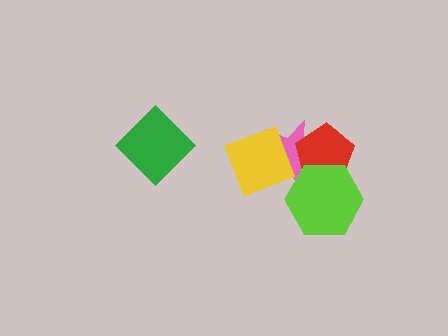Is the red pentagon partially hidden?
Yes, it is partially covered by another shape.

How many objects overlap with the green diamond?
0 objects overlap with the green diamond.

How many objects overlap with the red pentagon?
2 objects overlap with the red pentagon.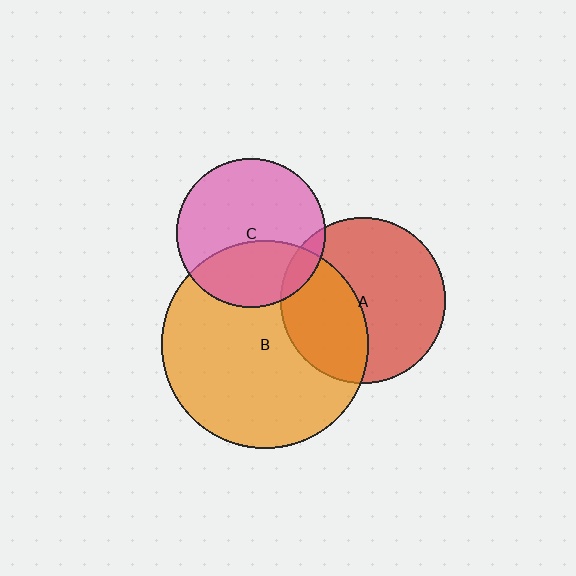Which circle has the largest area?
Circle B (orange).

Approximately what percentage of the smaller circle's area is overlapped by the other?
Approximately 40%.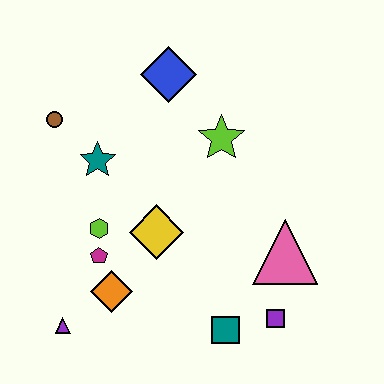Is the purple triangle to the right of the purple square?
No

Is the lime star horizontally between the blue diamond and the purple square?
Yes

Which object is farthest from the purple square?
The brown circle is farthest from the purple square.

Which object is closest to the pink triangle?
The purple square is closest to the pink triangle.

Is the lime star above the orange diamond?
Yes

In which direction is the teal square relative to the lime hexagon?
The teal square is to the right of the lime hexagon.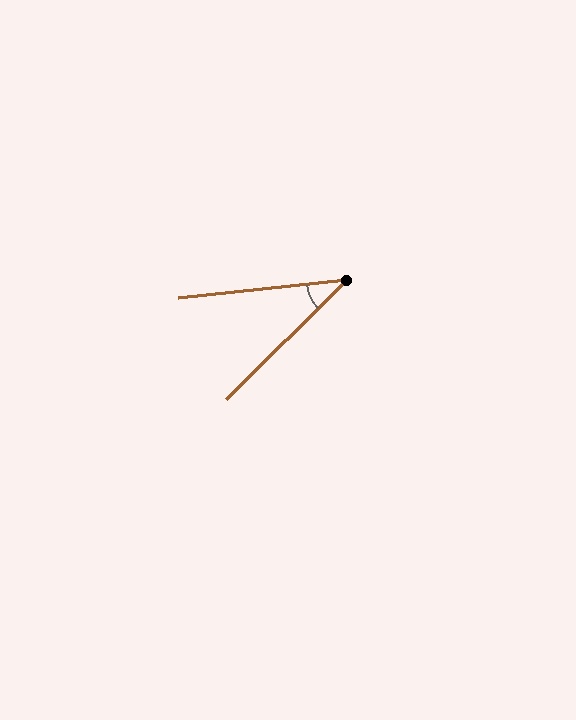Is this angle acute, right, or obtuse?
It is acute.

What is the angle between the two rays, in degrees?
Approximately 39 degrees.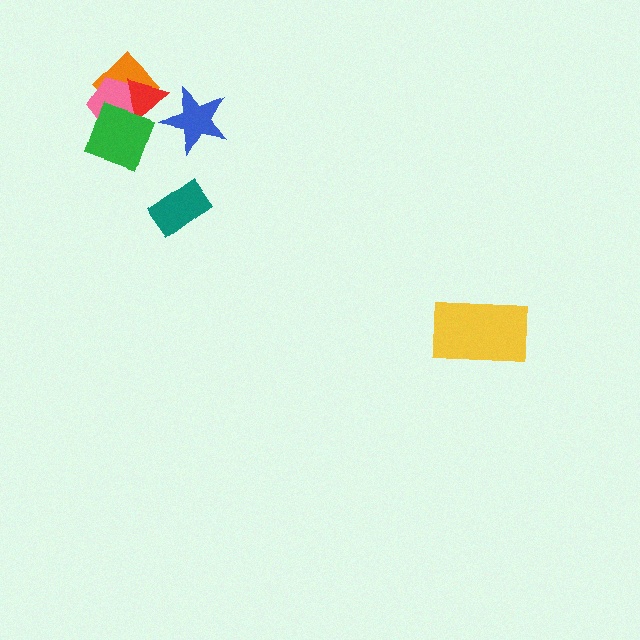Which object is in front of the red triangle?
The green diamond is in front of the red triangle.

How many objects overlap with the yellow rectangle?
0 objects overlap with the yellow rectangle.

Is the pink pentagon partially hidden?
Yes, it is partially covered by another shape.